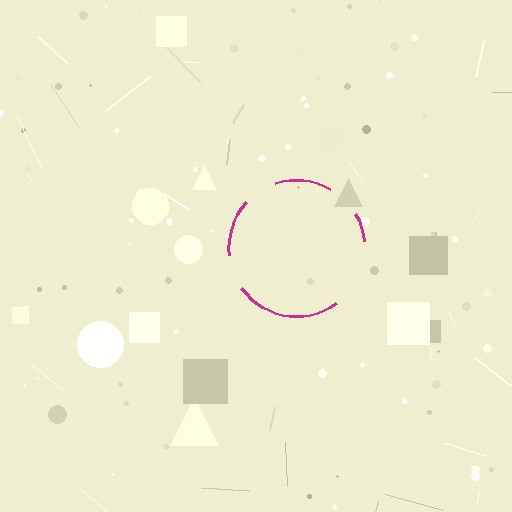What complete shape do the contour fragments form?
The contour fragments form a circle.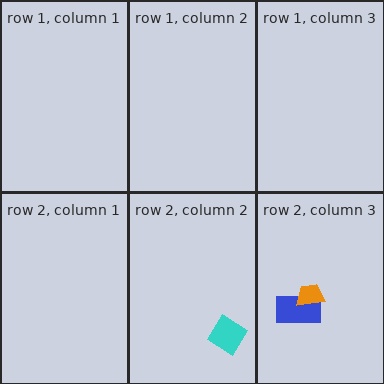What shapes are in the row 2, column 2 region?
The cyan diamond.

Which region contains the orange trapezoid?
The row 2, column 3 region.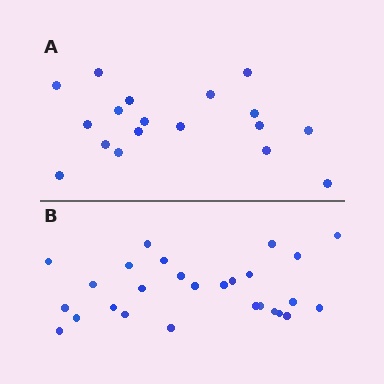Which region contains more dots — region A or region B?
Region B (the bottom region) has more dots.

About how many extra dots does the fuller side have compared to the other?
Region B has roughly 8 or so more dots than region A.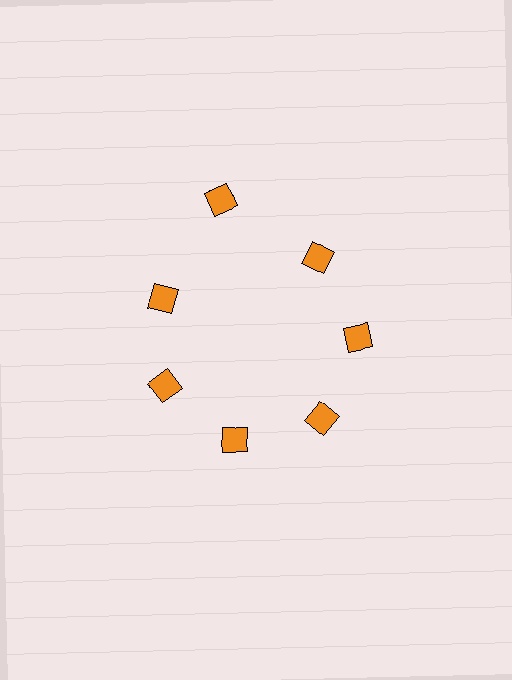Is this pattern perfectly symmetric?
No. The 7 orange diamonds are arranged in a ring, but one element near the 12 o'clock position is pushed outward from the center, breaking the 7-fold rotational symmetry.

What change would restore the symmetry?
The symmetry would be restored by moving it inward, back onto the ring so that all 7 diamonds sit at equal angles and equal distance from the center.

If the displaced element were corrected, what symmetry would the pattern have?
It would have 7-fold rotational symmetry — the pattern would map onto itself every 51 degrees.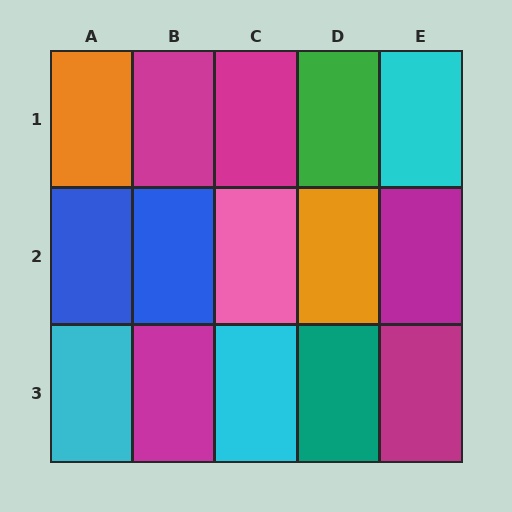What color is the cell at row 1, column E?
Cyan.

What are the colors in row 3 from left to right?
Cyan, magenta, cyan, teal, magenta.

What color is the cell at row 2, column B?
Blue.